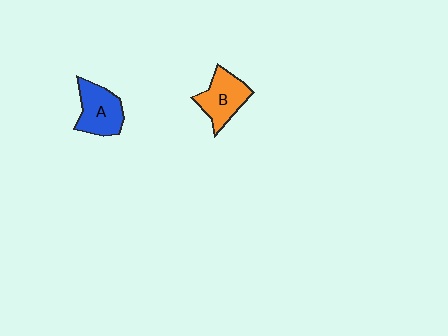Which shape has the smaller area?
Shape A (blue).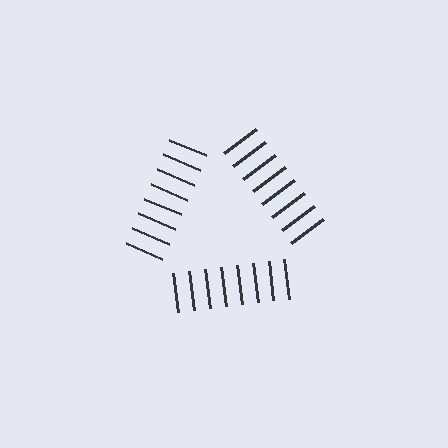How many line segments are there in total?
24 — 8 along each of the 3 edges.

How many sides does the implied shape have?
3 sides — the line-ends trace a triangle.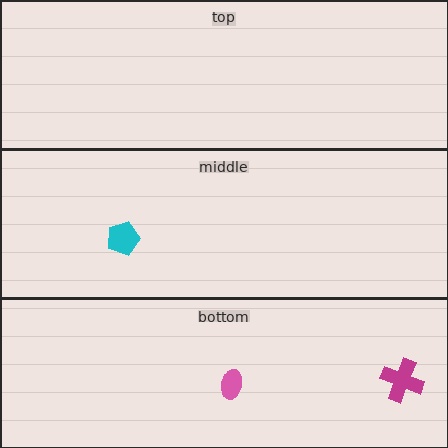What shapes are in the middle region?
The cyan pentagon.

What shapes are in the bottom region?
The pink ellipse, the magenta cross.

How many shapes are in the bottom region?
2.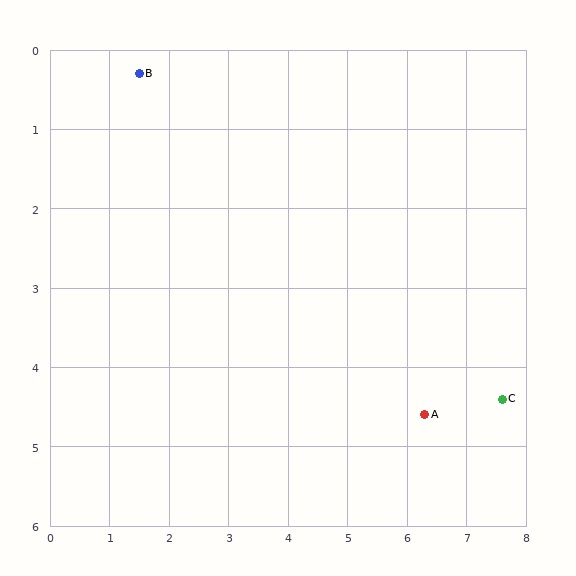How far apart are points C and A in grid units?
Points C and A are about 1.3 grid units apart.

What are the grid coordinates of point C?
Point C is at approximately (7.6, 4.4).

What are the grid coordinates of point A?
Point A is at approximately (6.3, 4.6).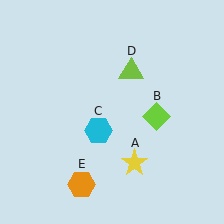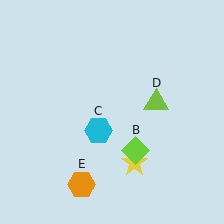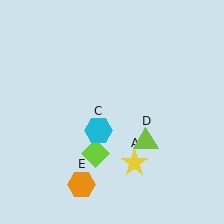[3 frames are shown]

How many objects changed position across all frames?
2 objects changed position: lime diamond (object B), lime triangle (object D).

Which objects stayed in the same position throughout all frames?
Yellow star (object A) and cyan hexagon (object C) and orange hexagon (object E) remained stationary.